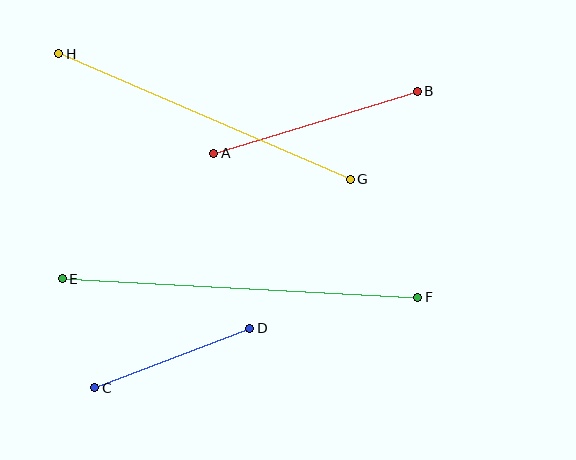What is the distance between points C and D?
The distance is approximately 166 pixels.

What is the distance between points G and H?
The distance is approximately 317 pixels.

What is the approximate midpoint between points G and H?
The midpoint is at approximately (205, 117) pixels.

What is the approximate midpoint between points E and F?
The midpoint is at approximately (240, 288) pixels.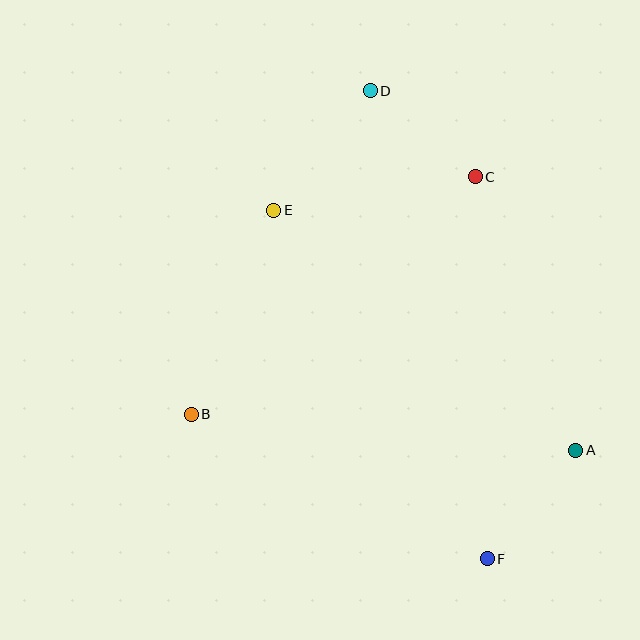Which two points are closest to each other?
Points C and D are closest to each other.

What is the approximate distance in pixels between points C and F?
The distance between C and F is approximately 382 pixels.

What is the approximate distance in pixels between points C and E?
The distance between C and E is approximately 204 pixels.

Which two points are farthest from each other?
Points D and F are farthest from each other.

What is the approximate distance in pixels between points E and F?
The distance between E and F is approximately 409 pixels.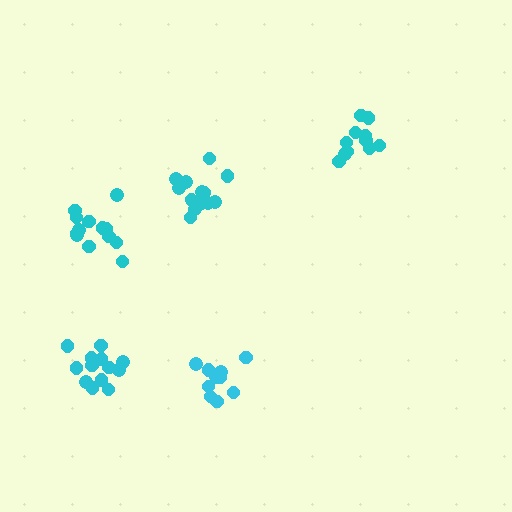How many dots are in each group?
Group 1: 10 dots, Group 2: 14 dots, Group 3: 11 dots, Group 4: 13 dots, Group 5: 13 dots (61 total).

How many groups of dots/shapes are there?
There are 5 groups.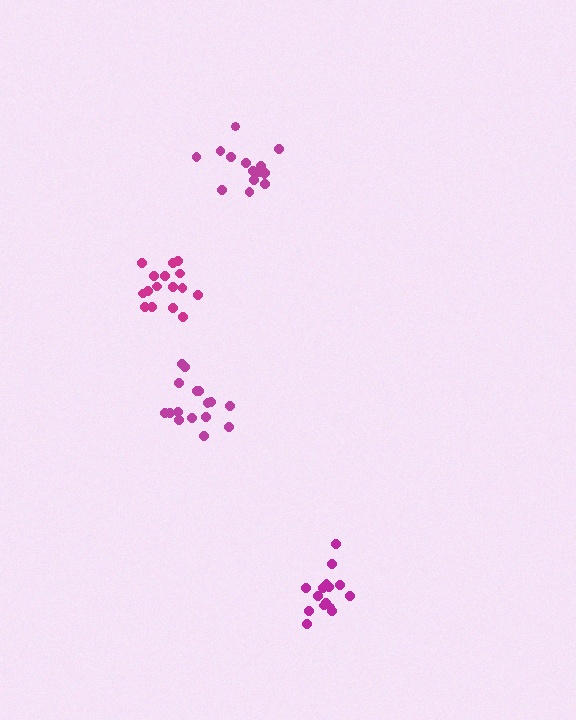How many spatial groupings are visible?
There are 4 spatial groupings.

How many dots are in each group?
Group 1: 15 dots, Group 2: 15 dots, Group 3: 16 dots, Group 4: 16 dots (62 total).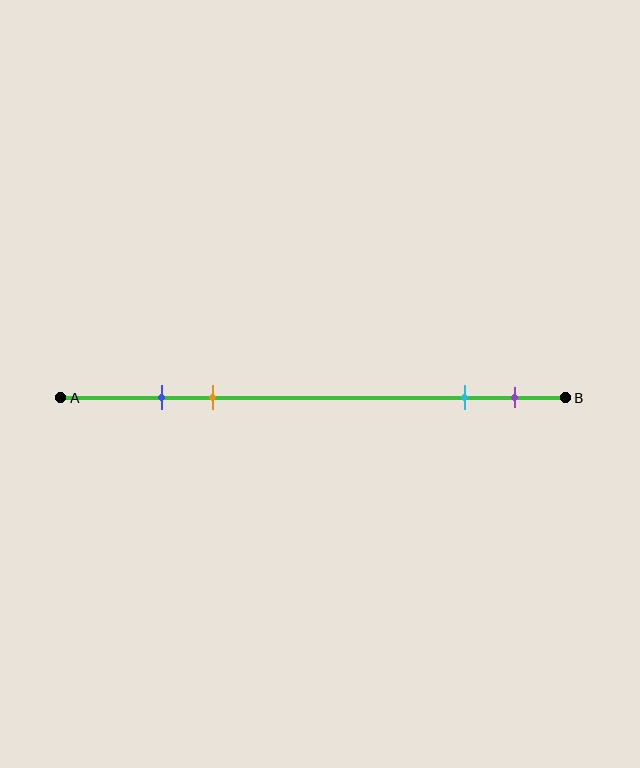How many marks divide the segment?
There are 4 marks dividing the segment.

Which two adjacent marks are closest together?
The blue and orange marks are the closest adjacent pair.